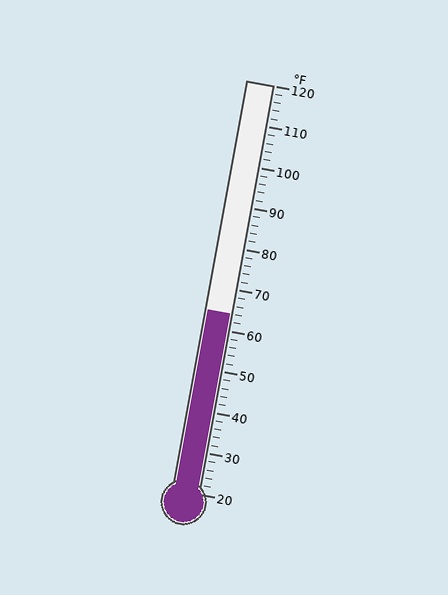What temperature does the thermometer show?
The thermometer shows approximately 64°F.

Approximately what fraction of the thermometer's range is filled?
The thermometer is filled to approximately 45% of its range.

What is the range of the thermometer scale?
The thermometer scale ranges from 20°F to 120°F.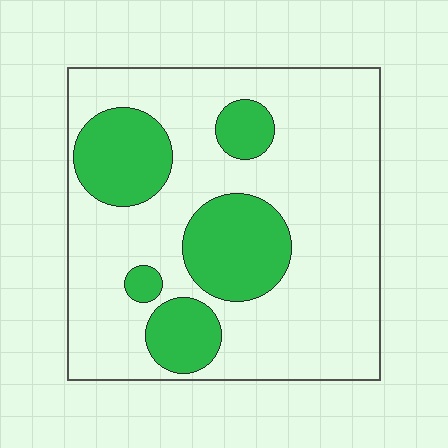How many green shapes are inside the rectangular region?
5.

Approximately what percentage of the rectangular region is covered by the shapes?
Approximately 25%.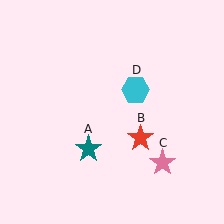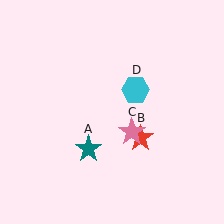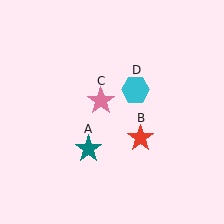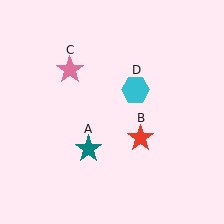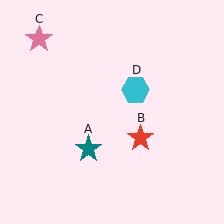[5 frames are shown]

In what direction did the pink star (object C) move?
The pink star (object C) moved up and to the left.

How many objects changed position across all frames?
1 object changed position: pink star (object C).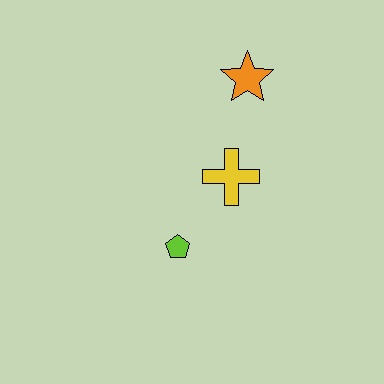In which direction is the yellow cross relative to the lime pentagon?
The yellow cross is above the lime pentagon.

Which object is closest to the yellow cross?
The lime pentagon is closest to the yellow cross.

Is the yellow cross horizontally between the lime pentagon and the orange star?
Yes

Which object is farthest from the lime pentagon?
The orange star is farthest from the lime pentagon.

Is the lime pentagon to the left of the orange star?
Yes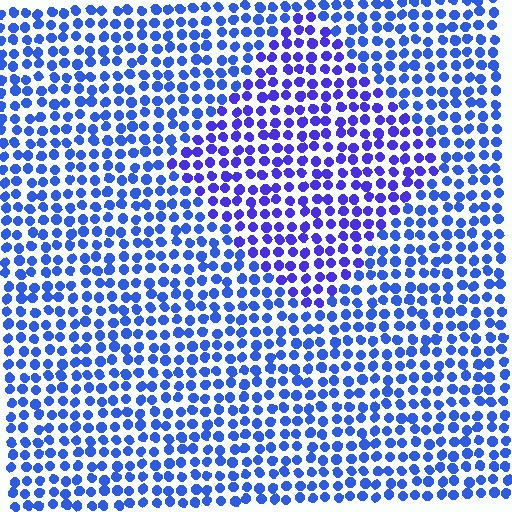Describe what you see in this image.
The image is filled with small blue elements in a uniform arrangement. A diamond-shaped region is visible where the elements are tinted to a slightly different hue, forming a subtle color boundary.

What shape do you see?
I see a diamond.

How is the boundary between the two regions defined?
The boundary is defined purely by a slight shift in hue (about 24 degrees). Spacing, size, and orientation are identical on both sides.